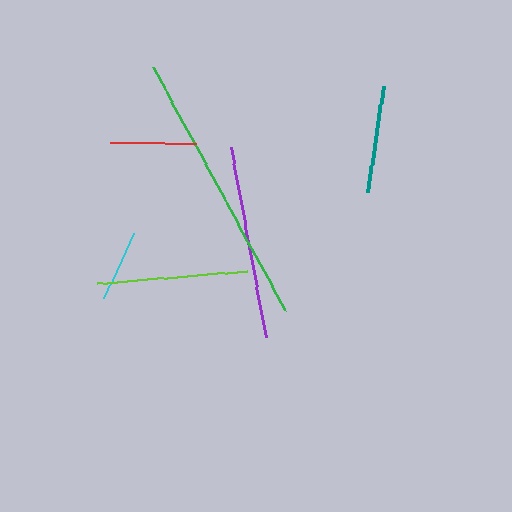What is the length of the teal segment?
The teal segment is approximately 107 pixels long.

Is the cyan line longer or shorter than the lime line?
The lime line is longer than the cyan line.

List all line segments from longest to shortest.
From longest to shortest: green, purple, lime, teal, red, cyan.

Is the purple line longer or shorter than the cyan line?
The purple line is longer than the cyan line.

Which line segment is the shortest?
The cyan line is the shortest at approximately 71 pixels.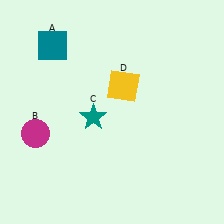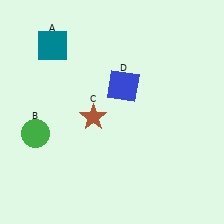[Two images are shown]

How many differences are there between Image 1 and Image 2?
There are 3 differences between the two images.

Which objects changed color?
B changed from magenta to green. C changed from teal to brown. D changed from yellow to blue.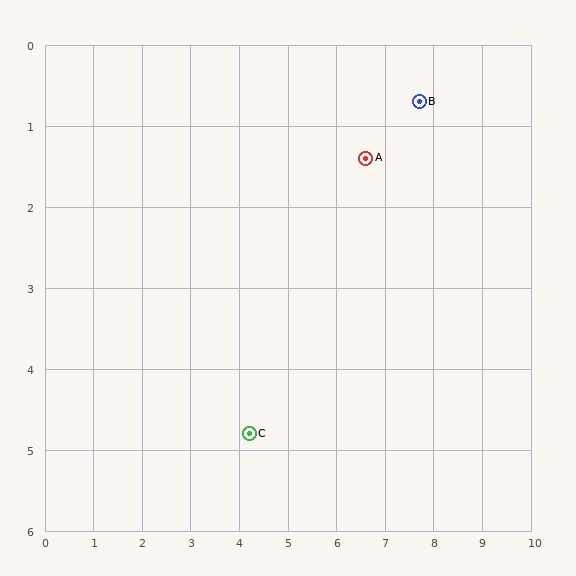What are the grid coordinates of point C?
Point C is at approximately (4.2, 4.8).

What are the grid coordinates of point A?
Point A is at approximately (6.6, 1.4).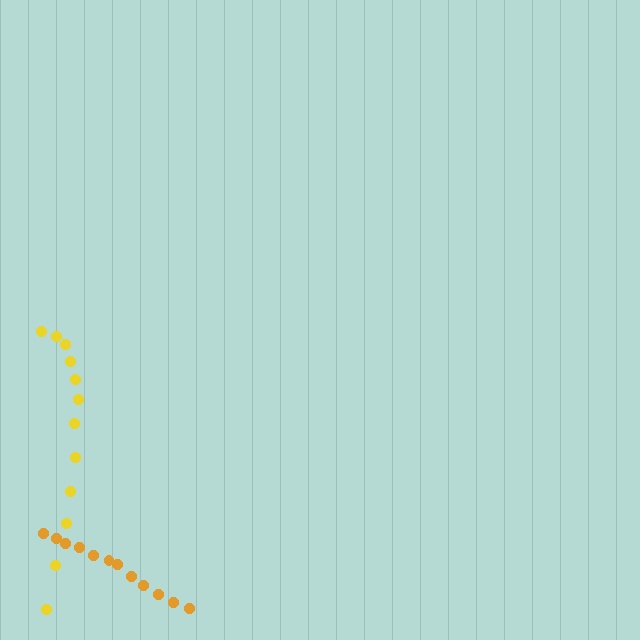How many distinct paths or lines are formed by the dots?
There are 2 distinct paths.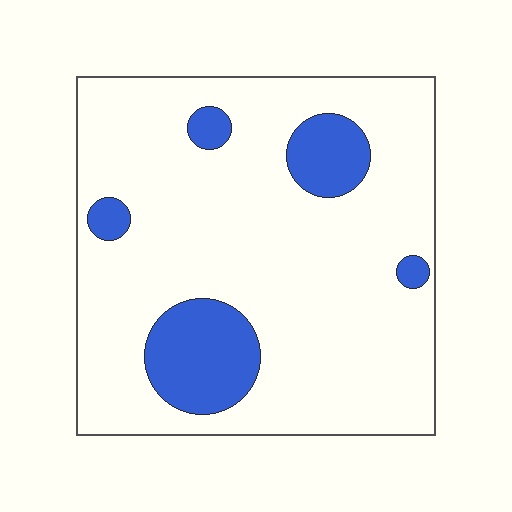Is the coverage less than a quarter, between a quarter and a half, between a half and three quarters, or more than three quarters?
Less than a quarter.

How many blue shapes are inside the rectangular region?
5.